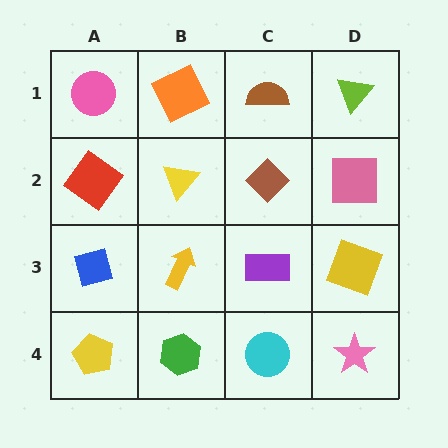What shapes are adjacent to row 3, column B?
A yellow triangle (row 2, column B), a green hexagon (row 4, column B), a blue square (row 3, column A), a purple rectangle (row 3, column C).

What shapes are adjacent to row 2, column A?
A pink circle (row 1, column A), a blue square (row 3, column A), a yellow triangle (row 2, column B).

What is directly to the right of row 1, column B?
A brown semicircle.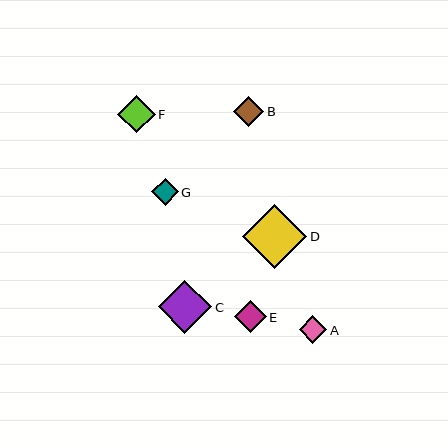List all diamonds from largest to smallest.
From largest to smallest: D, C, F, E, B, A, G.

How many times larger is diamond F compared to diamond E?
Diamond F is approximately 1.2 times the size of diamond E.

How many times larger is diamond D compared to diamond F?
Diamond D is approximately 1.7 times the size of diamond F.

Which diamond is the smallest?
Diamond G is the smallest with a size of approximately 27 pixels.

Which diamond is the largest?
Diamond D is the largest with a size of approximately 64 pixels.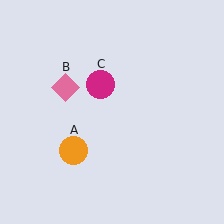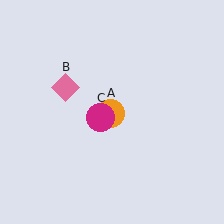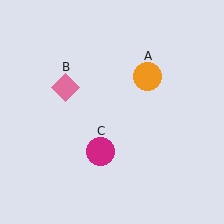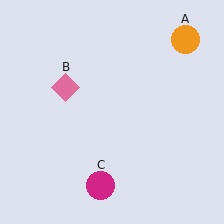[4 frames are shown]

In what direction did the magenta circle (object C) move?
The magenta circle (object C) moved down.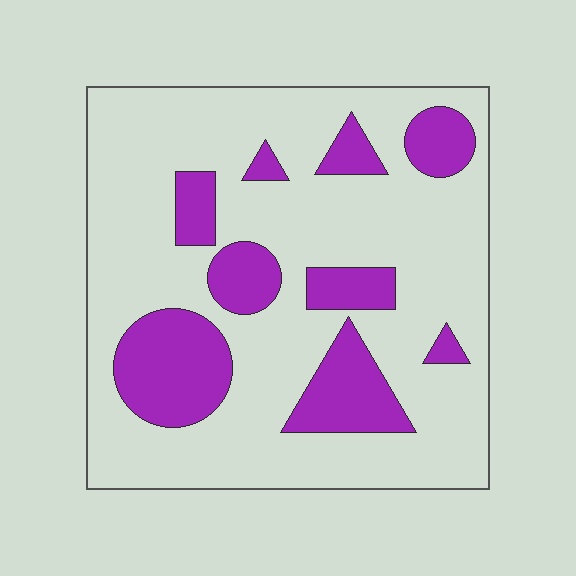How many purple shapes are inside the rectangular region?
9.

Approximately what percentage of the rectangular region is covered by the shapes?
Approximately 25%.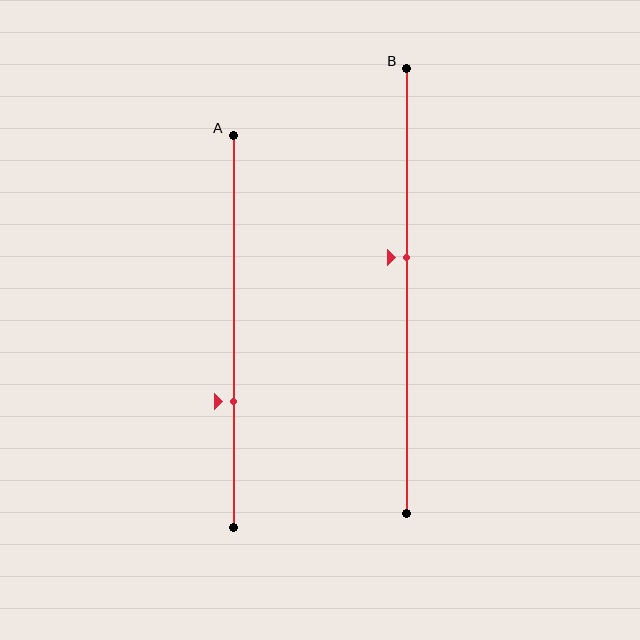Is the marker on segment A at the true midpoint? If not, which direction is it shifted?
No, the marker on segment A is shifted downward by about 18% of the segment length.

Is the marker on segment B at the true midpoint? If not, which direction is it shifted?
No, the marker on segment B is shifted upward by about 7% of the segment length.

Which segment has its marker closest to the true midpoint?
Segment B has its marker closest to the true midpoint.